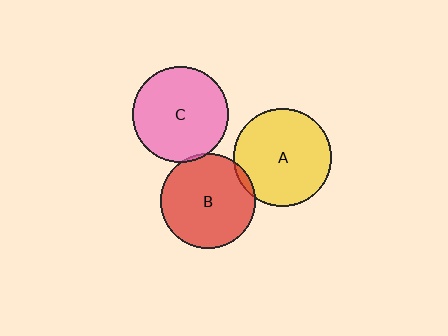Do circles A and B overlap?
Yes.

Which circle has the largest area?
Circle A (yellow).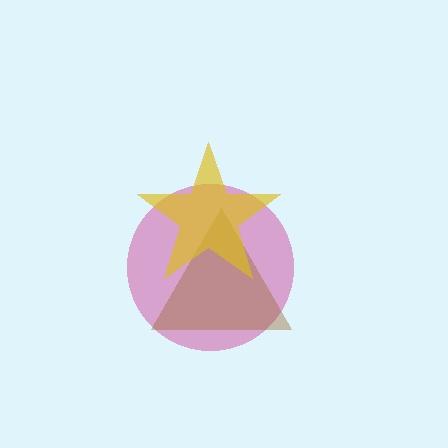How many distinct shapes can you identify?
There are 3 distinct shapes: a magenta circle, a brown triangle, a yellow star.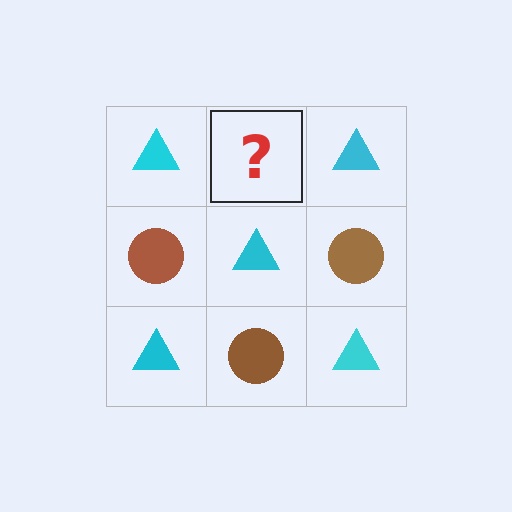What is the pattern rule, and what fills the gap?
The rule is that it alternates cyan triangle and brown circle in a checkerboard pattern. The gap should be filled with a brown circle.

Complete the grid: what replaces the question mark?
The question mark should be replaced with a brown circle.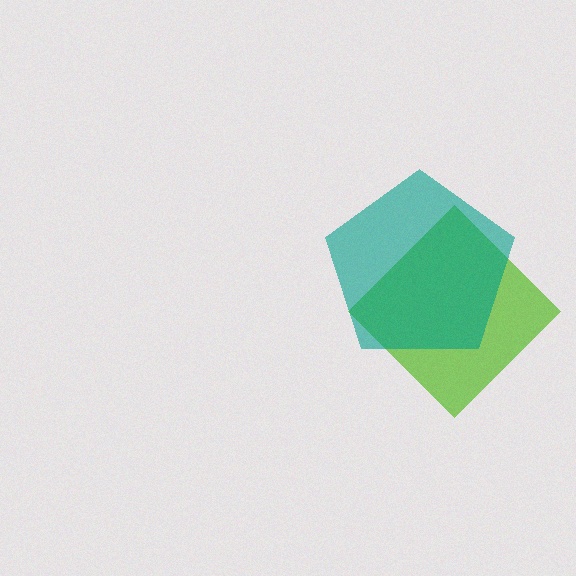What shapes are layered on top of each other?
The layered shapes are: a lime diamond, a teal pentagon.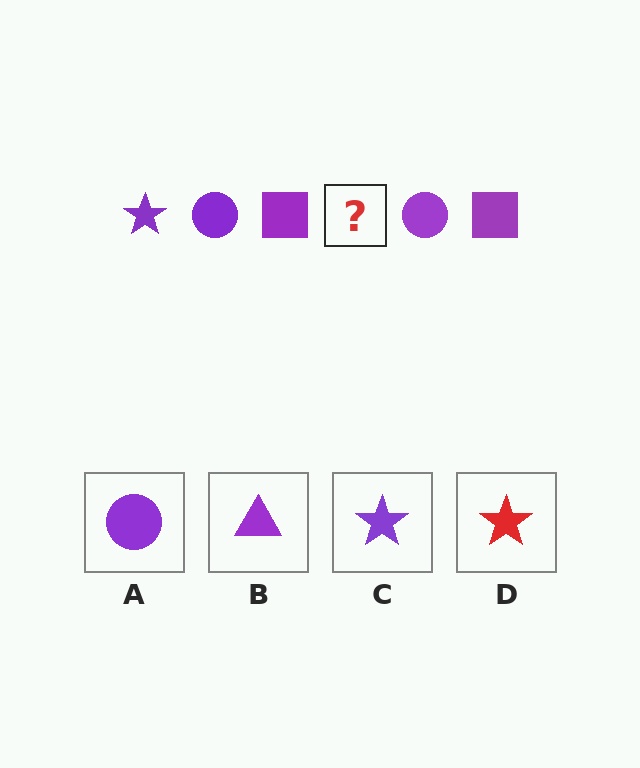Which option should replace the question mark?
Option C.